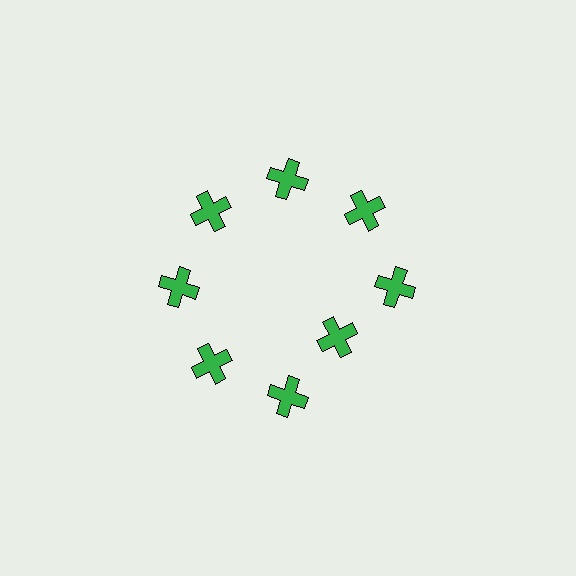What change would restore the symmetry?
The symmetry would be restored by moving it outward, back onto the ring so that all 8 crosses sit at equal angles and equal distance from the center.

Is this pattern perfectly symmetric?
No. The 8 green crosses are arranged in a ring, but one element near the 4 o'clock position is pulled inward toward the center, breaking the 8-fold rotational symmetry.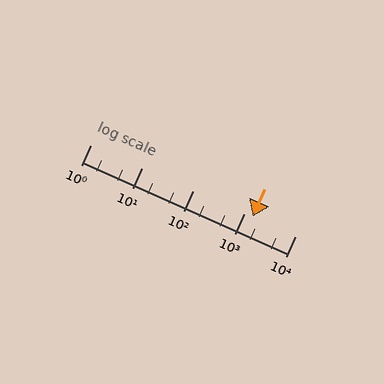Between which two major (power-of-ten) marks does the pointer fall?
The pointer is between 1000 and 10000.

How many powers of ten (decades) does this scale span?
The scale spans 4 decades, from 1 to 10000.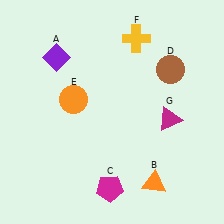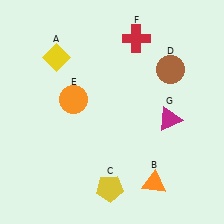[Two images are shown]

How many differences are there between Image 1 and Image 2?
There are 3 differences between the two images.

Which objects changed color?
A changed from purple to yellow. C changed from magenta to yellow. F changed from yellow to red.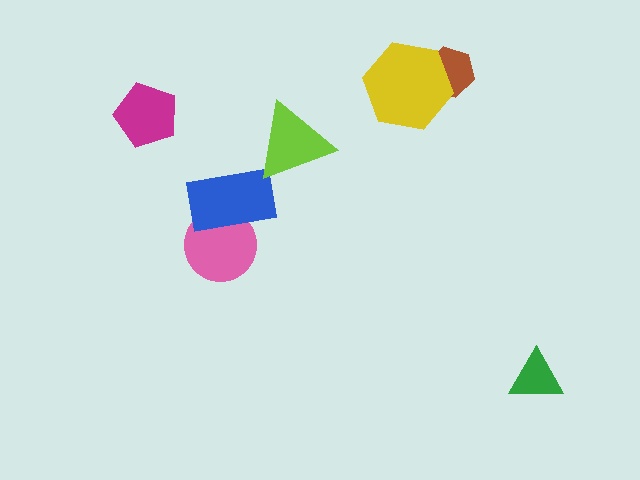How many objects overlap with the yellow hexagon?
1 object overlaps with the yellow hexagon.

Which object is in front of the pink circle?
The blue rectangle is in front of the pink circle.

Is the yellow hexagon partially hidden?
No, no other shape covers it.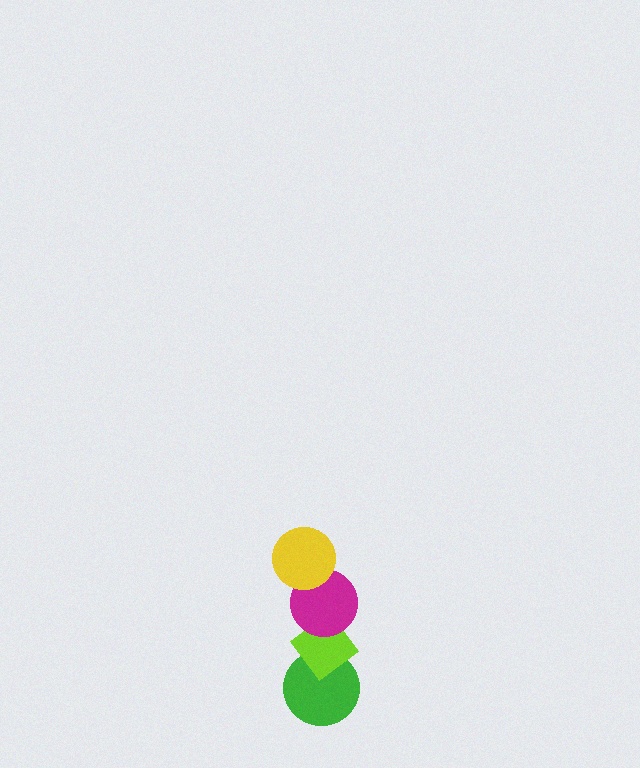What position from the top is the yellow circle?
The yellow circle is 1st from the top.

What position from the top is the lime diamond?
The lime diamond is 3rd from the top.